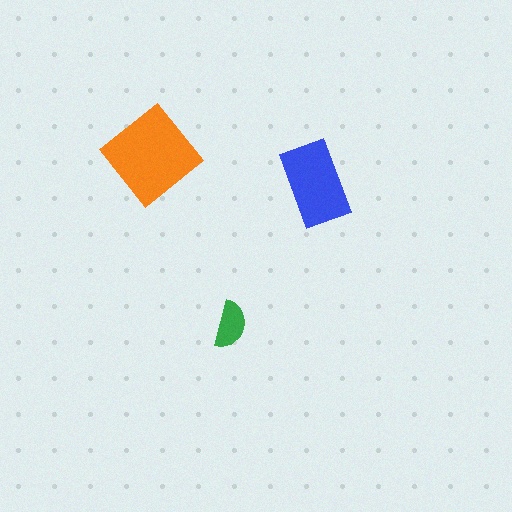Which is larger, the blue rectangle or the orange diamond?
The orange diamond.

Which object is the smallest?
The green semicircle.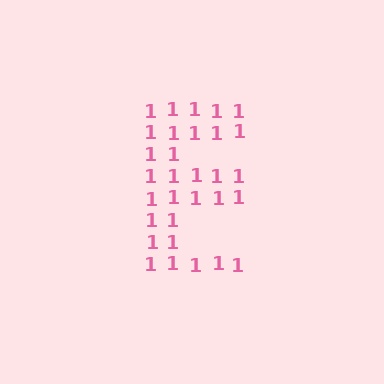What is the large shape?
The large shape is the letter E.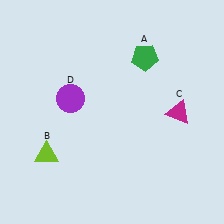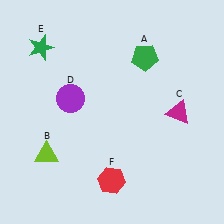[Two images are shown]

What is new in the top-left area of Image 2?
A green star (E) was added in the top-left area of Image 2.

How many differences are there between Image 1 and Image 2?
There are 2 differences between the two images.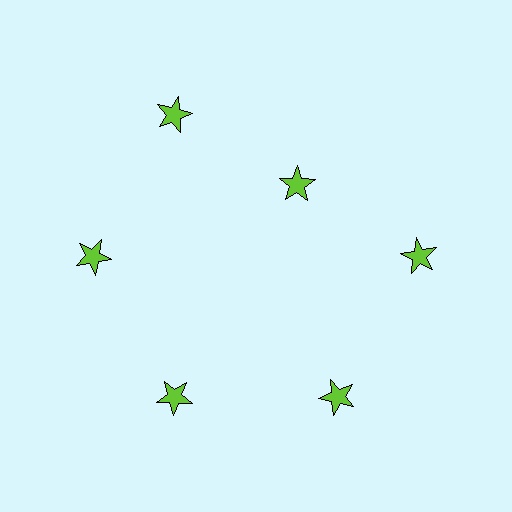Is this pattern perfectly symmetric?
No. The 6 lime stars are arranged in a ring, but one element near the 1 o'clock position is pulled inward toward the center, breaking the 6-fold rotational symmetry.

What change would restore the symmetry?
The symmetry would be restored by moving it outward, back onto the ring so that all 6 stars sit at equal angles and equal distance from the center.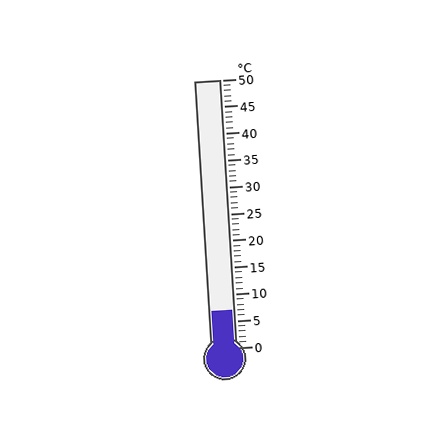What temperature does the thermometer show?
The thermometer shows approximately 7°C.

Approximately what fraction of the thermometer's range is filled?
The thermometer is filled to approximately 15% of its range.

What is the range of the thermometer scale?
The thermometer scale ranges from 0°C to 50°C.